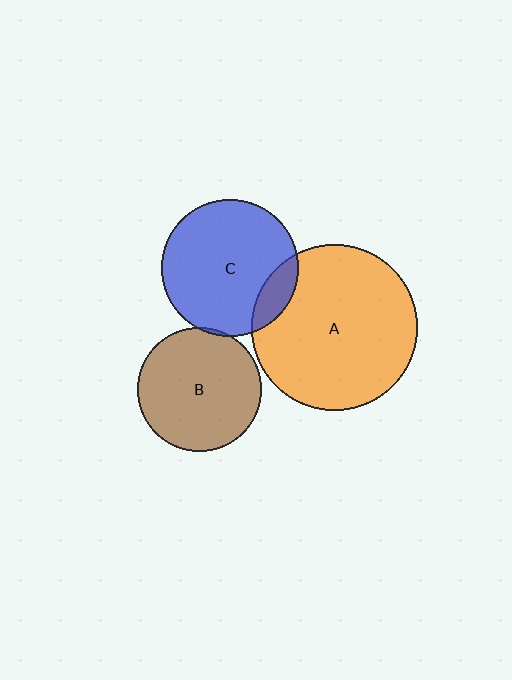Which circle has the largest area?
Circle A (orange).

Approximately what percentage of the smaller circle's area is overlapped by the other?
Approximately 5%.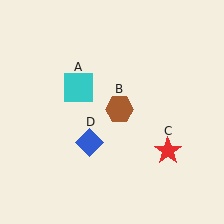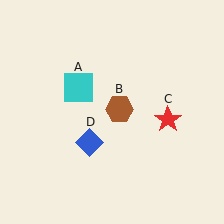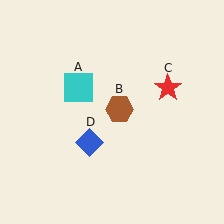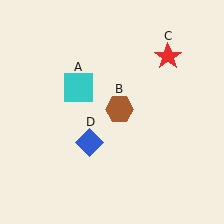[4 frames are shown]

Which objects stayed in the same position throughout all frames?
Cyan square (object A) and brown hexagon (object B) and blue diamond (object D) remained stationary.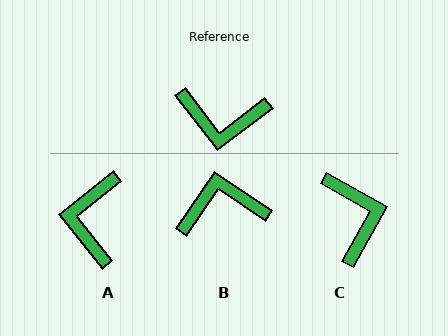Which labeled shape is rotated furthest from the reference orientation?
B, about 162 degrees away.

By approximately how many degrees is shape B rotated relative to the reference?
Approximately 162 degrees clockwise.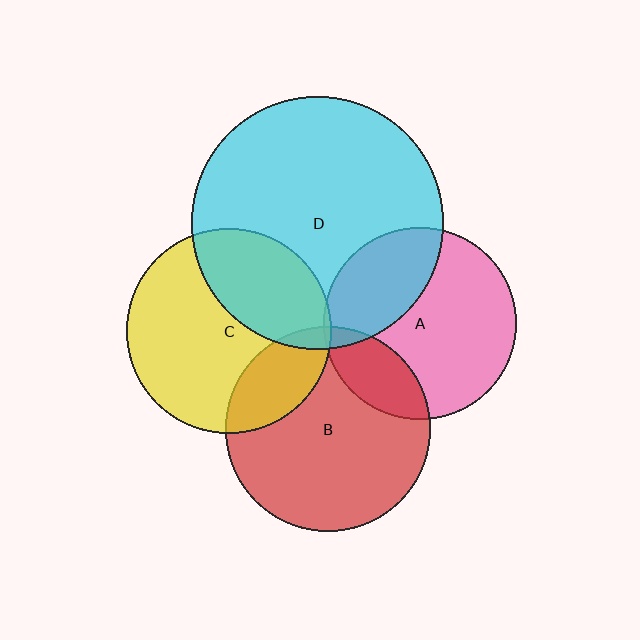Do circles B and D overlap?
Yes.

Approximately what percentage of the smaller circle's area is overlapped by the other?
Approximately 5%.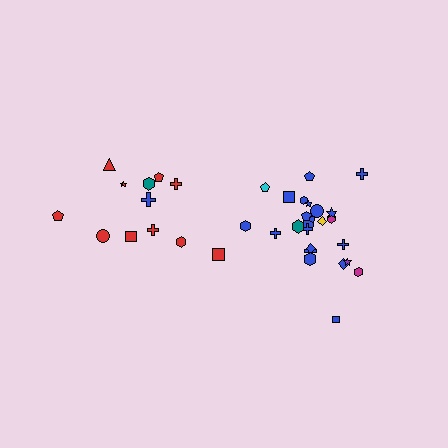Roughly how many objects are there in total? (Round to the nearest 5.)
Roughly 35 objects in total.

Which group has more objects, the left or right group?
The right group.